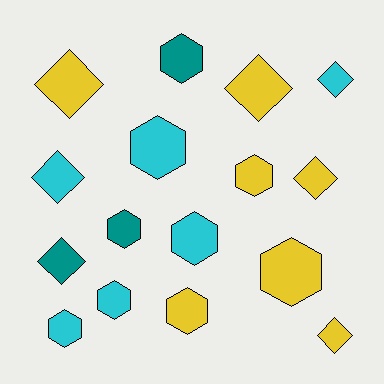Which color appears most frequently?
Yellow, with 7 objects.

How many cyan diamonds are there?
There are 2 cyan diamonds.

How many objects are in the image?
There are 16 objects.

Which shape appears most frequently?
Hexagon, with 9 objects.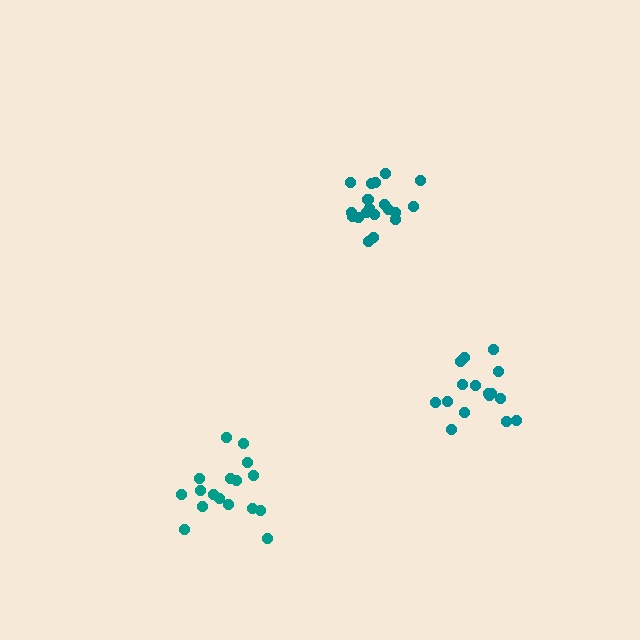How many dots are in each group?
Group 1: 17 dots, Group 2: 16 dots, Group 3: 20 dots (53 total).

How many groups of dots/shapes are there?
There are 3 groups.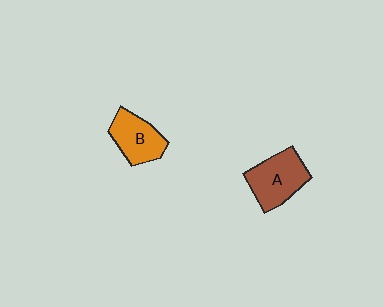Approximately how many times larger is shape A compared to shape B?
Approximately 1.2 times.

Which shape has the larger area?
Shape A (brown).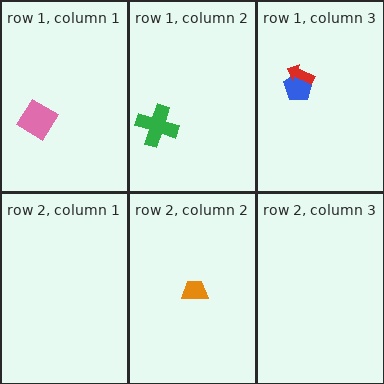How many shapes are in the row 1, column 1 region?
1.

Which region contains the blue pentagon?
The row 1, column 3 region.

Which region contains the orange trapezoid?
The row 2, column 2 region.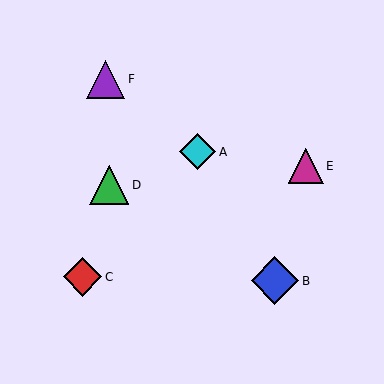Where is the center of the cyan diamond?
The center of the cyan diamond is at (198, 152).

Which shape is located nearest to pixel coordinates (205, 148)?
The cyan diamond (labeled A) at (198, 152) is nearest to that location.